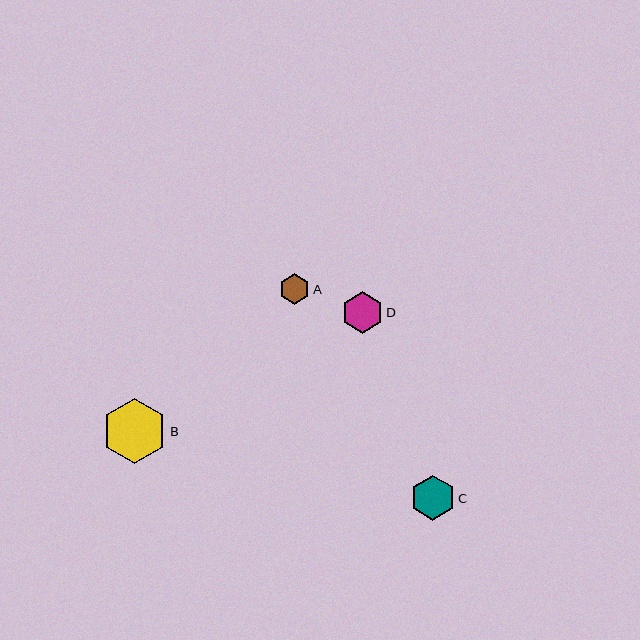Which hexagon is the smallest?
Hexagon A is the smallest with a size of approximately 31 pixels.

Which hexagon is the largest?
Hexagon B is the largest with a size of approximately 65 pixels.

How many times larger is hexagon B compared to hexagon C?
Hexagon B is approximately 1.4 times the size of hexagon C.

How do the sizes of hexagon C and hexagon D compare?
Hexagon C and hexagon D are approximately the same size.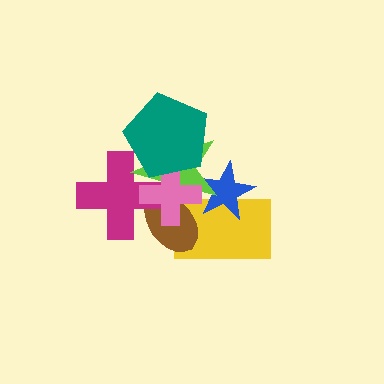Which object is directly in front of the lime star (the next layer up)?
The pink cross is directly in front of the lime star.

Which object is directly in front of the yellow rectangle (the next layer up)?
The blue star is directly in front of the yellow rectangle.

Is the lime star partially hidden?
Yes, it is partially covered by another shape.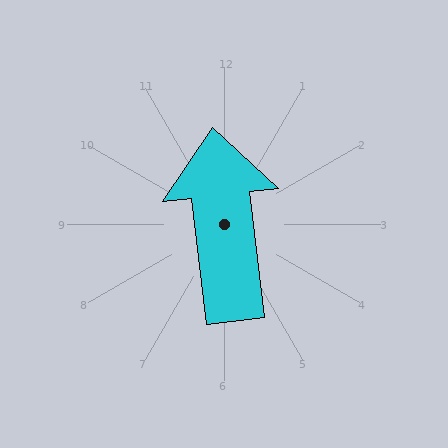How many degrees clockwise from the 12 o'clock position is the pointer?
Approximately 353 degrees.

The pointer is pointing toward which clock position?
Roughly 12 o'clock.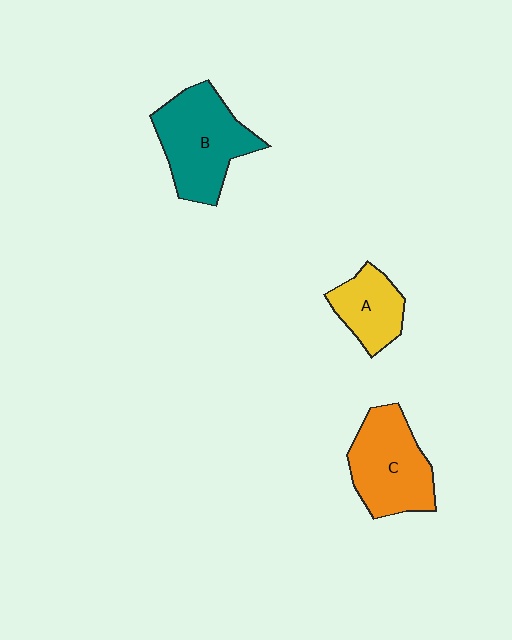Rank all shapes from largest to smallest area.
From largest to smallest: B (teal), C (orange), A (yellow).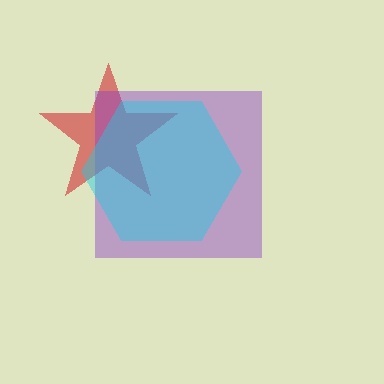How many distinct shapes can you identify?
There are 3 distinct shapes: a red star, a purple square, a cyan hexagon.